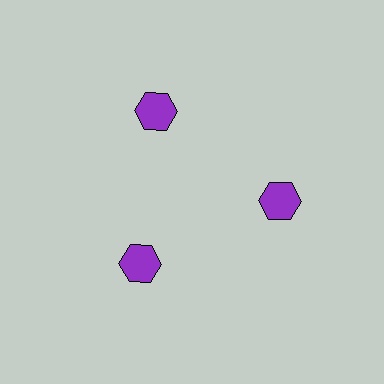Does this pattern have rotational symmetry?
Yes, this pattern has 3-fold rotational symmetry. It looks the same after rotating 120 degrees around the center.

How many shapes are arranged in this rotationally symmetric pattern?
There are 3 shapes, arranged in 3 groups of 1.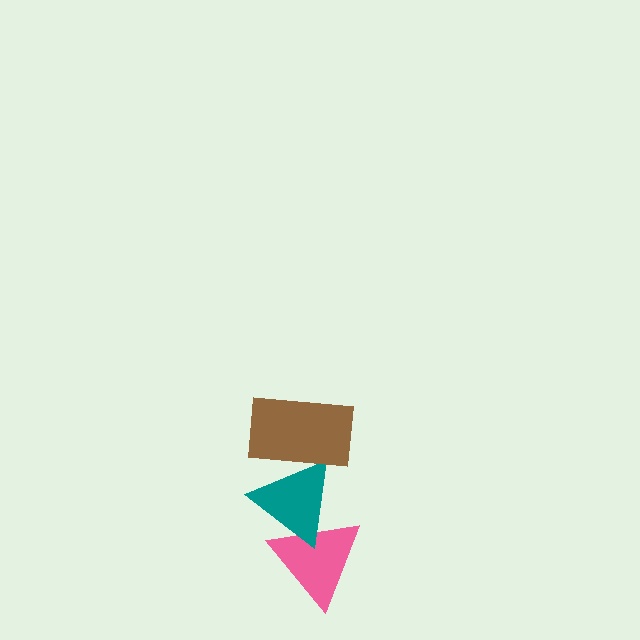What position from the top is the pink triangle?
The pink triangle is 3rd from the top.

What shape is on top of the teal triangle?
The brown rectangle is on top of the teal triangle.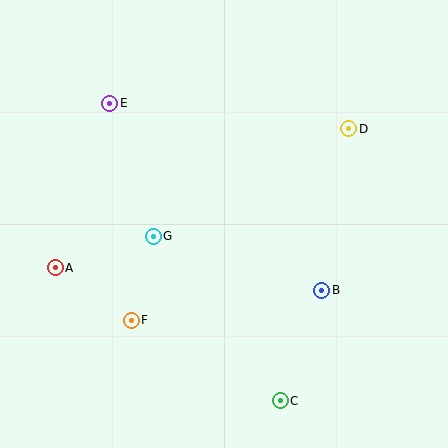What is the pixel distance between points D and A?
The distance between D and A is 325 pixels.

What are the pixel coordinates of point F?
Point F is at (131, 320).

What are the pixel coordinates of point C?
Point C is at (280, 401).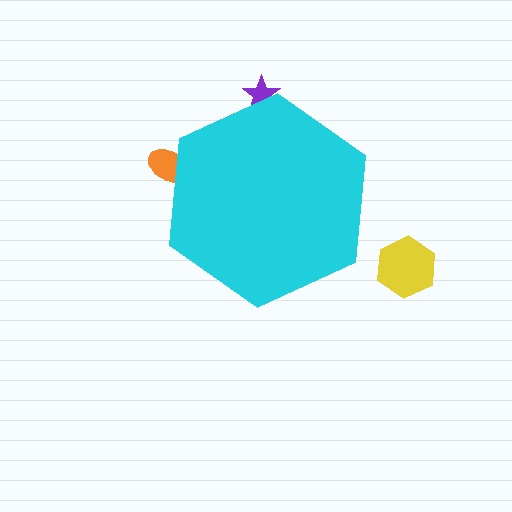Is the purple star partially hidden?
Yes, the purple star is partially hidden behind the cyan hexagon.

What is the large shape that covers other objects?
A cyan hexagon.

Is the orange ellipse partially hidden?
Yes, the orange ellipse is partially hidden behind the cyan hexagon.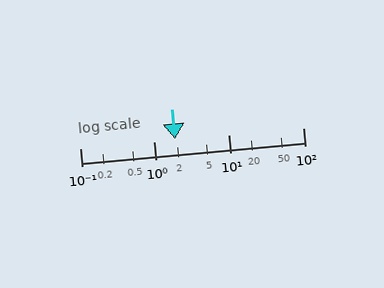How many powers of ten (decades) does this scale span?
The scale spans 3 decades, from 0.1 to 100.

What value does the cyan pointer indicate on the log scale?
The pointer indicates approximately 1.9.